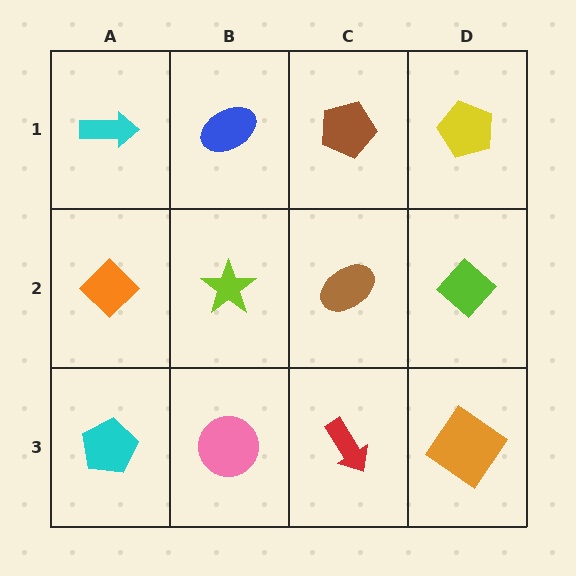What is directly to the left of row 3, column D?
A red arrow.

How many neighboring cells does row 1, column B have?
3.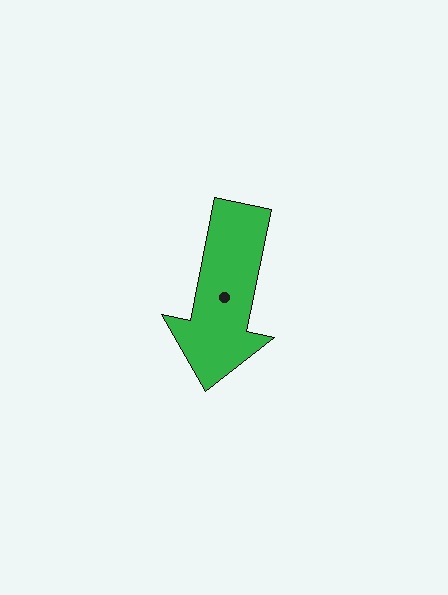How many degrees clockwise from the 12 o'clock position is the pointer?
Approximately 191 degrees.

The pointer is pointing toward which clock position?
Roughly 6 o'clock.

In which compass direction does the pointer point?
South.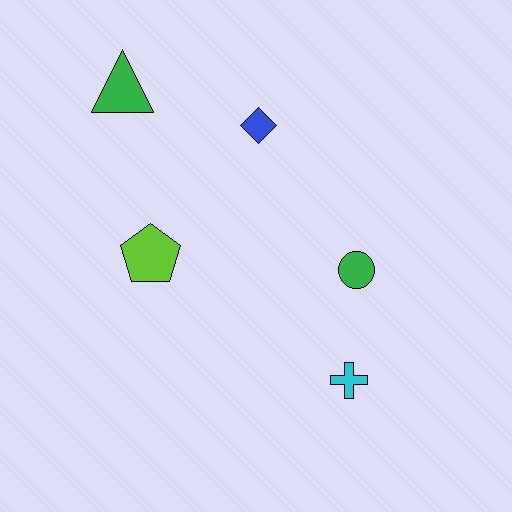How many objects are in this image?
There are 5 objects.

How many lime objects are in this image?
There is 1 lime object.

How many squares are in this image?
There are no squares.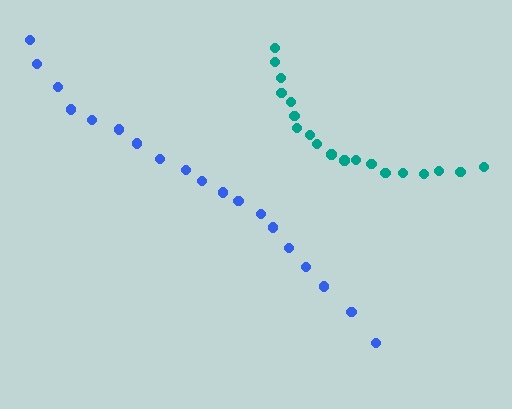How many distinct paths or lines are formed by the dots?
There are 2 distinct paths.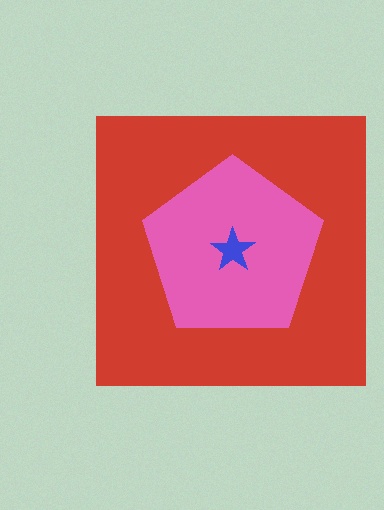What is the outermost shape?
The red square.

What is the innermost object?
The blue star.